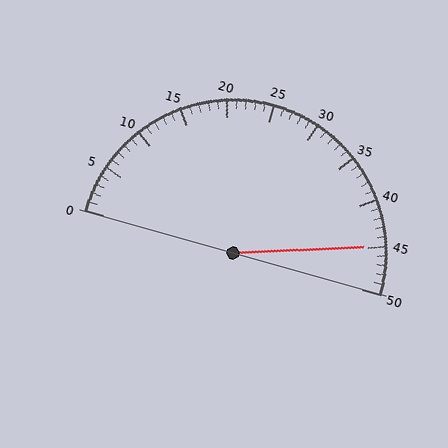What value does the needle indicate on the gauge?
The needle indicates approximately 45.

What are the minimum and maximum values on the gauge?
The gauge ranges from 0 to 50.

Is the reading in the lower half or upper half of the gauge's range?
The reading is in the upper half of the range (0 to 50).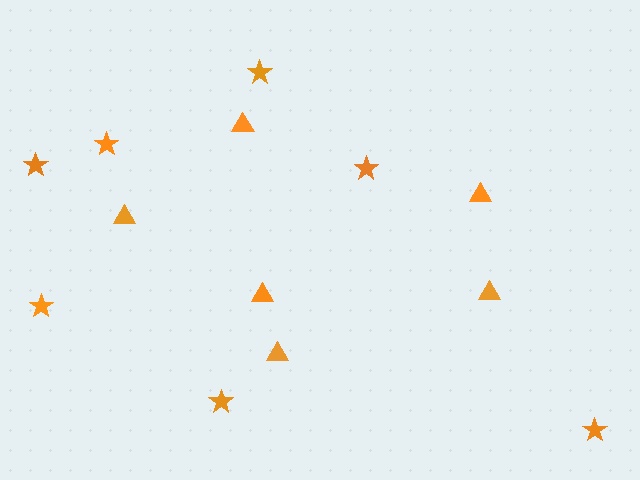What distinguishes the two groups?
There are 2 groups: one group of triangles (6) and one group of stars (7).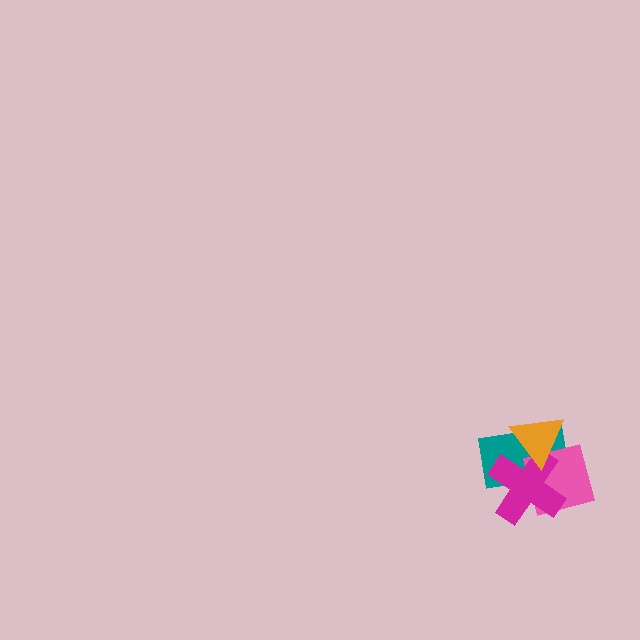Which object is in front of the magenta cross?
The orange triangle is in front of the magenta cross.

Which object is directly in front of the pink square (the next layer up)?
The magenta cross is directly in front of the pink square.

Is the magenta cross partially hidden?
Yes, it is partially covered by another shape.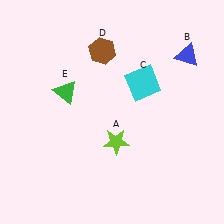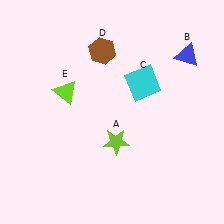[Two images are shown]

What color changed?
The triangle (E) changed from green in Image 1 to lime in Image 2.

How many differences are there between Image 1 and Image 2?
There is 1 difference between the two images.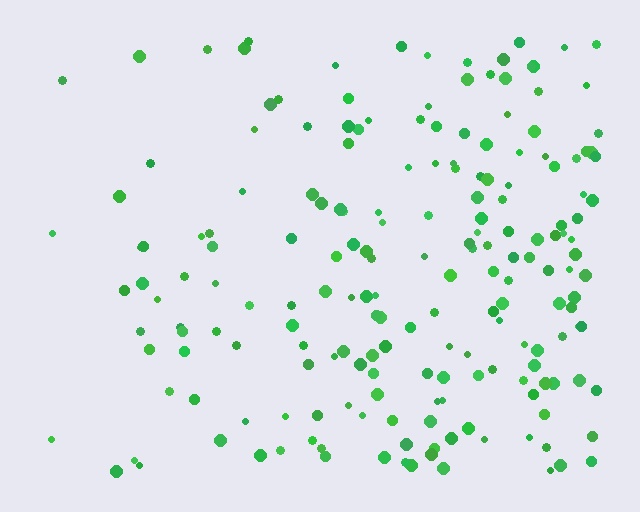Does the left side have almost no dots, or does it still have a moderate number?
Still a moderate number, just noticeably fewer than the right.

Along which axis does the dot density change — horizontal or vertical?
Horizontal.